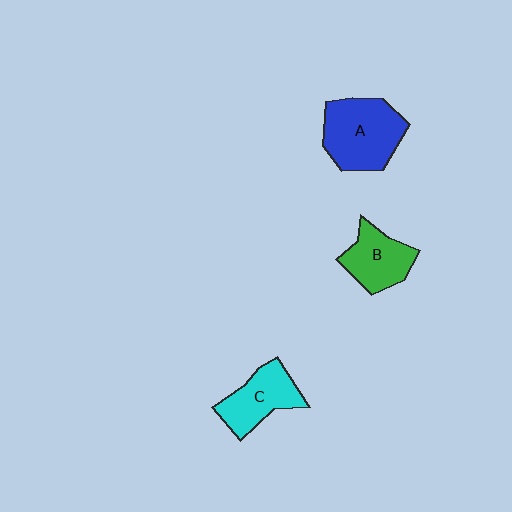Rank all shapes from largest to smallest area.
From largest to smallest: A (blue), C (cyan), B (green).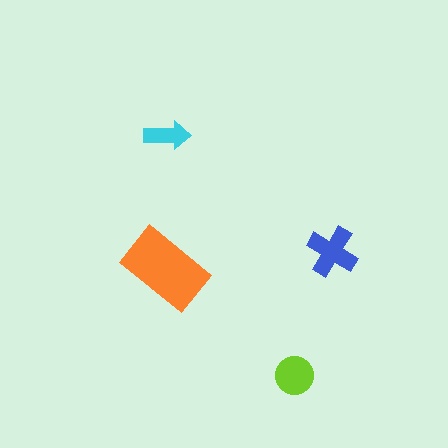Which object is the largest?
The orange rectangle.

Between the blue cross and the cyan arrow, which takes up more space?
The blue cross.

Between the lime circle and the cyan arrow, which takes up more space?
The lime circle.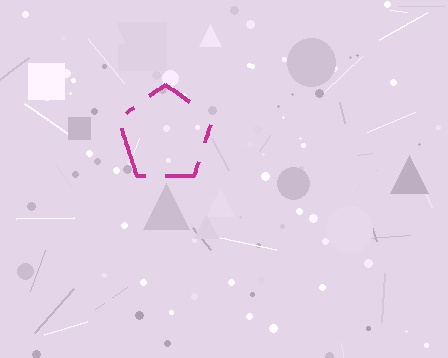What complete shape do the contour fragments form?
The contour fragments form a pentagon.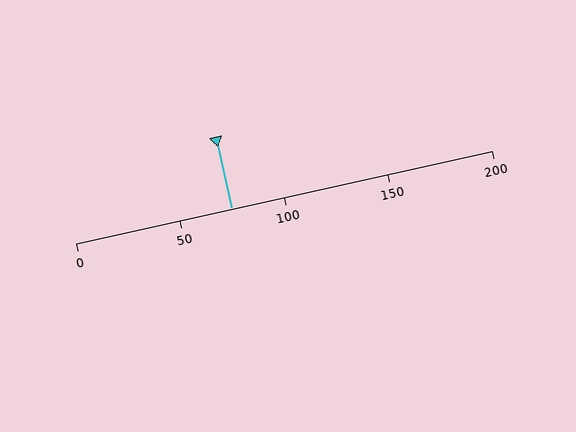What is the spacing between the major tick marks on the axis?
The major ticks are spaced 50 apart.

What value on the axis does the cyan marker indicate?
The marker indicates approximately 75.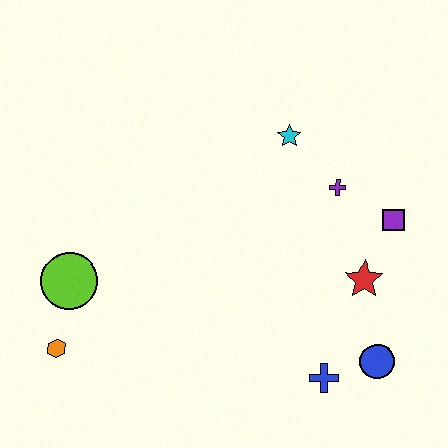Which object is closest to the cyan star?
The purple cross is closest to the cyan star.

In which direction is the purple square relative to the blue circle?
The purple square is above the blue circle.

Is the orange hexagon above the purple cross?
No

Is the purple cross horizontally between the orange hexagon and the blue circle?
Yes